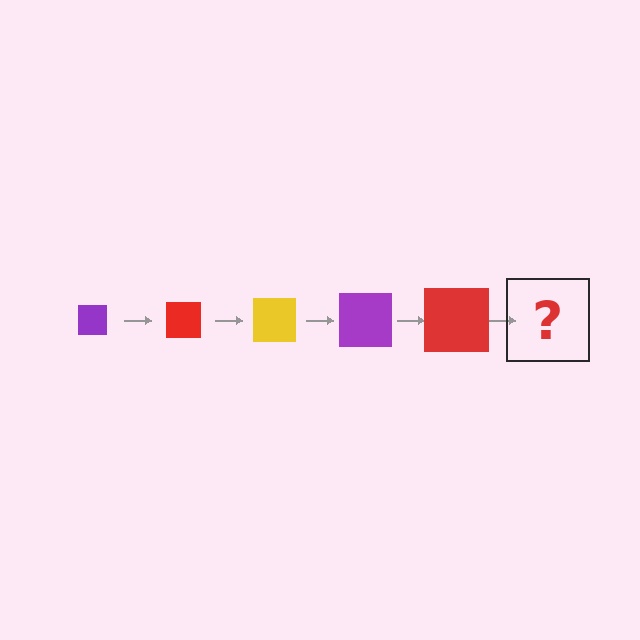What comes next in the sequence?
The next element should be a yellow square, larger than the previous one.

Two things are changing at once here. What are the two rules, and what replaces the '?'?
The two rules are that the square grows larger each step and the color cycles through purple, red, and yellow. The '?' should be a yellow square, larger than the previous one.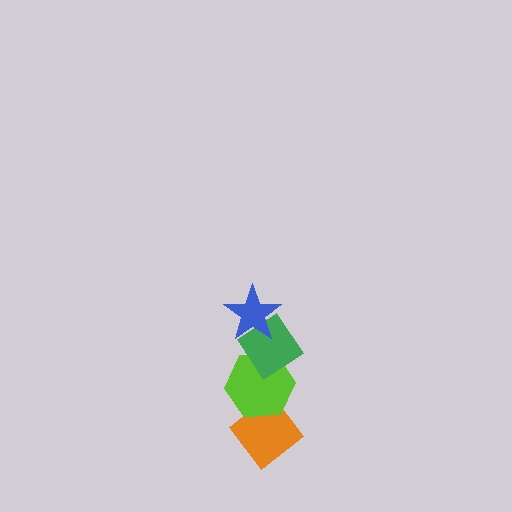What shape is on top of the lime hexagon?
The green diamond is on top of the lime hexagon.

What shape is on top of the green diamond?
The blue star is on top of the green diamond.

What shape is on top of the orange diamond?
The lime hexagon is on top of the orange diamond.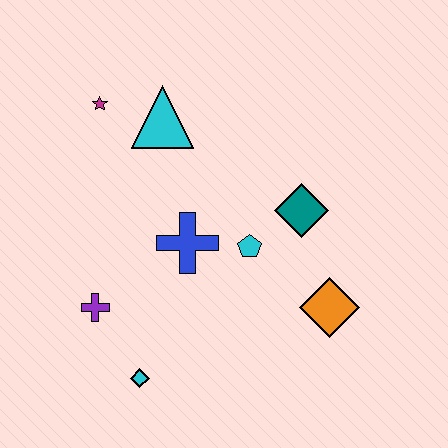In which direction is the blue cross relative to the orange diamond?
The blue cross is to the left of the orange diamond.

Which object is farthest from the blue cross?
The magenta star is farthest from the blue cross.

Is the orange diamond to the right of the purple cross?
Yes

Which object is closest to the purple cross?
The cyan diamond is closest to the purple cross.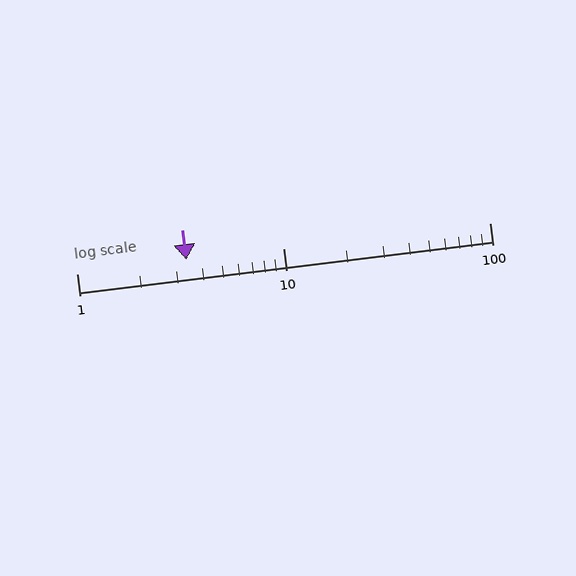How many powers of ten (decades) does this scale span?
The scale spans 2 decades, from 1 to 100.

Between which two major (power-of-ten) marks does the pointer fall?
The pointer is between 1 and 10.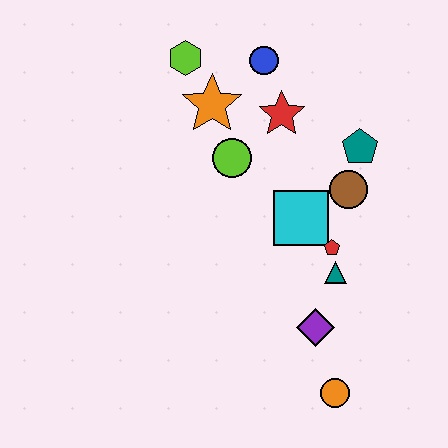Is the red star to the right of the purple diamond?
No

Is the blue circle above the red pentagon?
Yes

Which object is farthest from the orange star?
The orange circle is farthest from the orange star.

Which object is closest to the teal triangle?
The red pentagon is closest to the teal triangle.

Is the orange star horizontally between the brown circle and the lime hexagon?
Yes